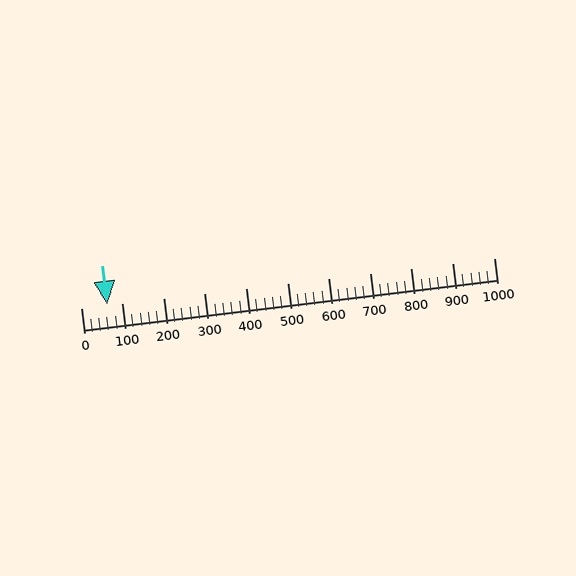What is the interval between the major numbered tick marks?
The major tick marks are spaced 100 units apart.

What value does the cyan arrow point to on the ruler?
The cyan arrow points to approximately 63.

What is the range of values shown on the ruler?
The ruler shows values from 0 to 1000.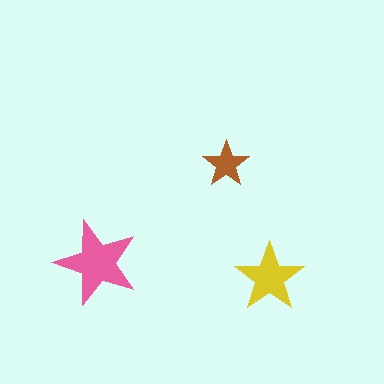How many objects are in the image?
There are 3 objects in the image.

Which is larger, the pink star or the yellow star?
The pink one.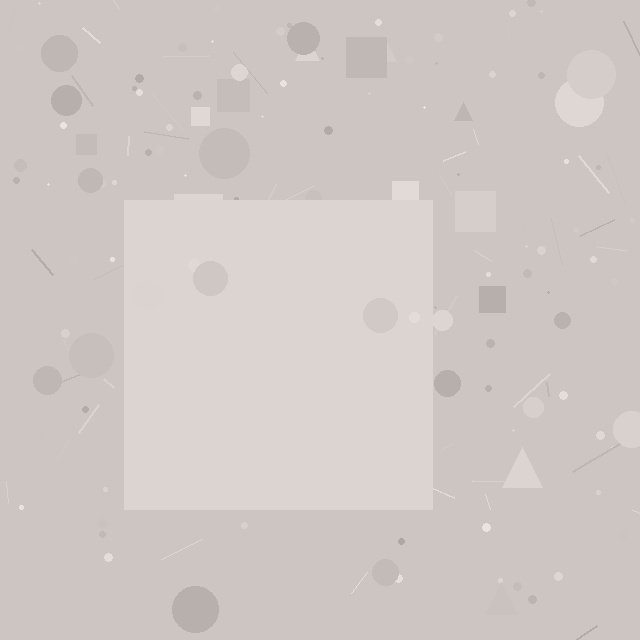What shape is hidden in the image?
A square is hidden in the image.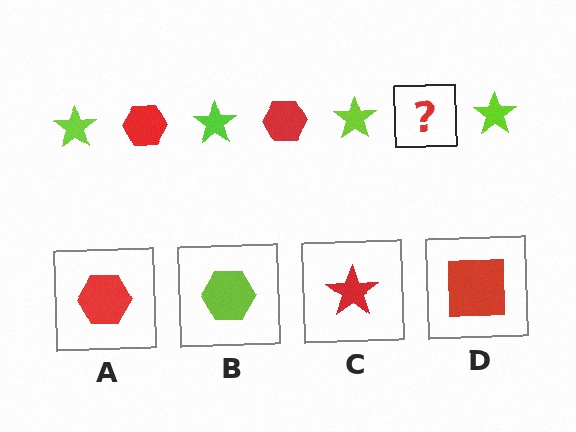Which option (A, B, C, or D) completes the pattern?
A.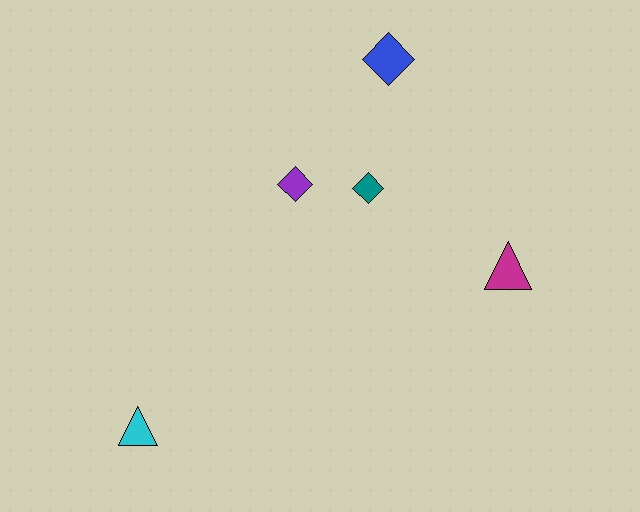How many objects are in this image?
There are 5 objects.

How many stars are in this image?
There are no stars.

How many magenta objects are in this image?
There is 1 magenta object.